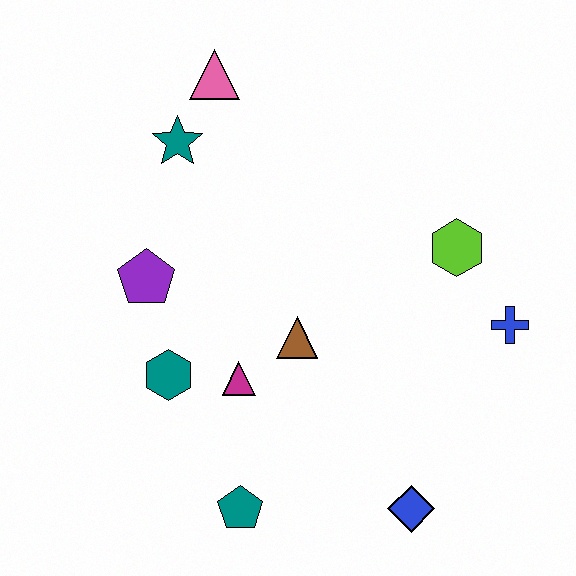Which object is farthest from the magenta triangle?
The pink triangle is farthest from the magenta triangle.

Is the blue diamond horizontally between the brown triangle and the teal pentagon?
No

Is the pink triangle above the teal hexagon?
Yes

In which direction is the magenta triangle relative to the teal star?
The magenta triangle is below the teal star.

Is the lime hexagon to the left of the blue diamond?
No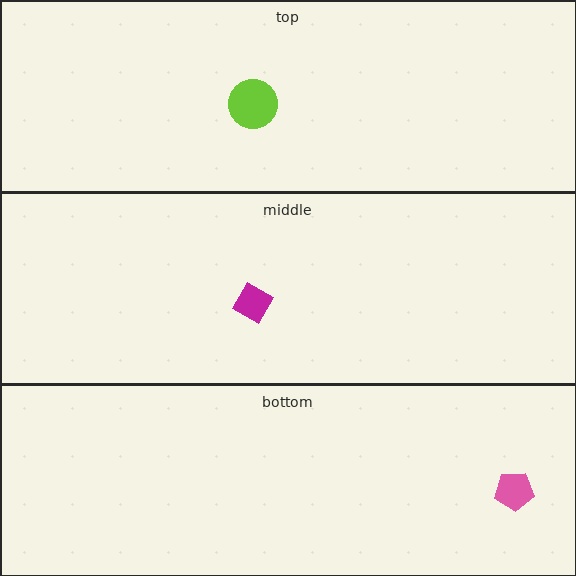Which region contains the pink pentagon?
The bottom region.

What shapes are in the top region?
The lime circle.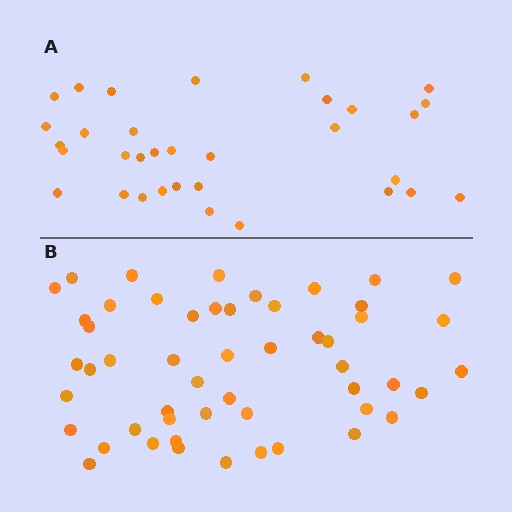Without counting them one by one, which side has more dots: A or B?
Region B (the bottom region) has more dots.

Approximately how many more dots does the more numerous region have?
Region B has approximately 20 more dots than region A.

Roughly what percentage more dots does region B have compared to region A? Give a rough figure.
About 60% more.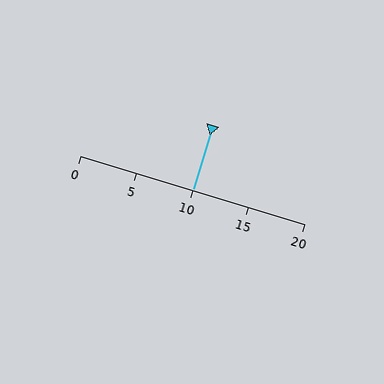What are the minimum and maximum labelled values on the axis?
The axis runs from 0 to 20.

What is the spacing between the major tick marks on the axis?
The major ticks are spaced 5 apart.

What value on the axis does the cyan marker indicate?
The marker indicates approximately 10.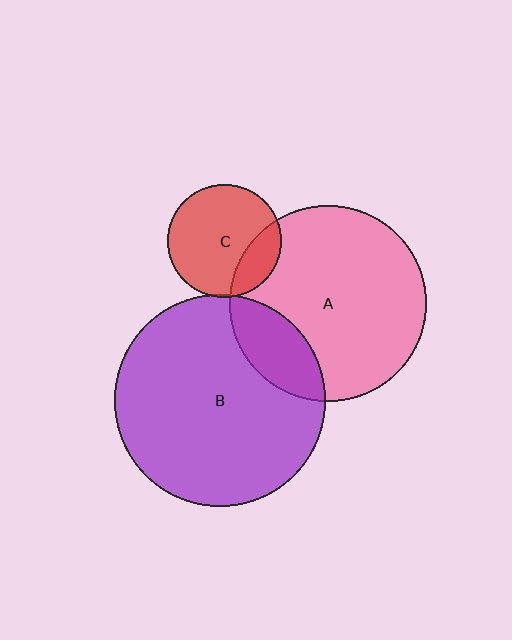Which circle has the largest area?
Circle B (purple).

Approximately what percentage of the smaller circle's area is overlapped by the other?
Approximately 20%.